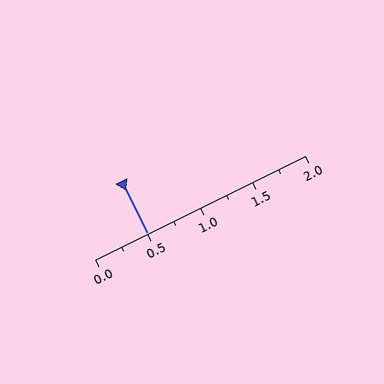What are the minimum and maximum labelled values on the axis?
The axis runs from 0.0 to 2.0.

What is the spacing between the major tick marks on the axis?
The major ticks are spaced 0.5 apart.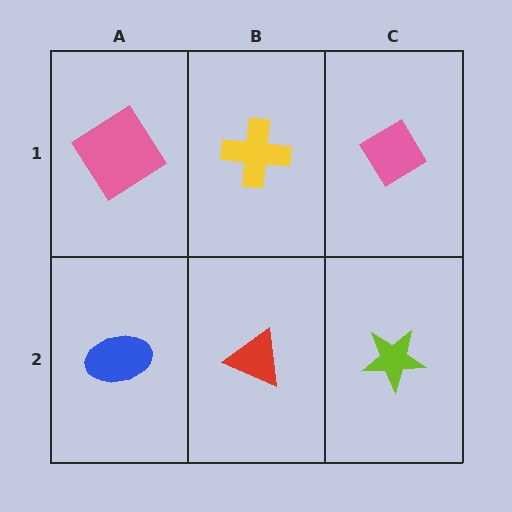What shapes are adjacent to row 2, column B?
A yellow cross (row 1, column B), a blue ellipse (row 2, column A), a lime star (row 2, column C).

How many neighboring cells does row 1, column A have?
2.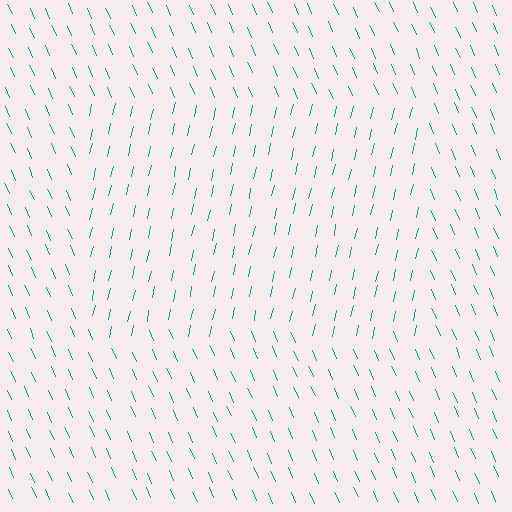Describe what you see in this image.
The image is filled with small teal line segments. A rectangle region in the image has lines oriented differently from the surrounding lines, creating a visible texture boundary.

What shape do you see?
I see a rectangle.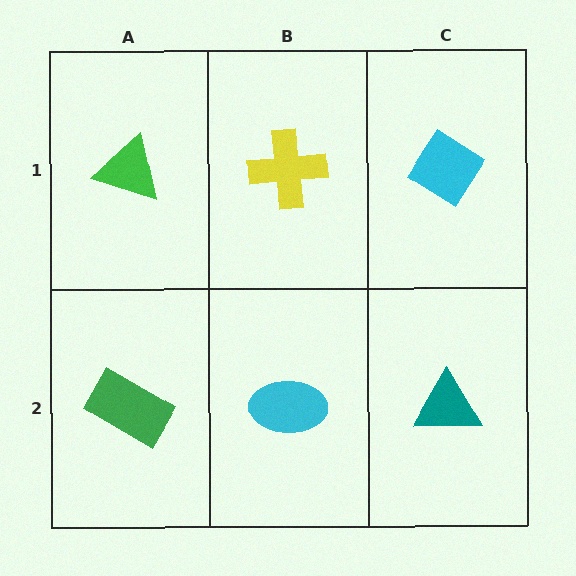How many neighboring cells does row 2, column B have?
3.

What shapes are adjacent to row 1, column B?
A cyan ellipse (row 2, column B), a green triangle (row 1, column A), a cyan diamond (row 1, column C).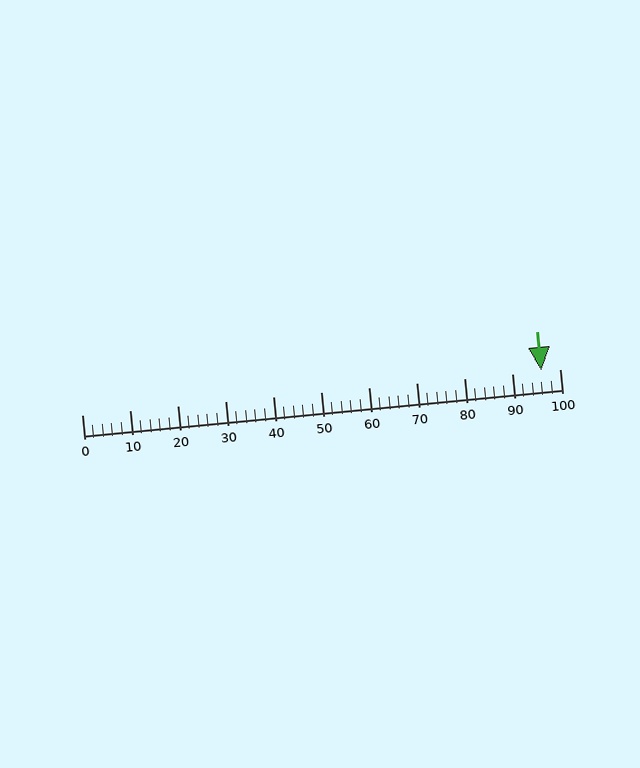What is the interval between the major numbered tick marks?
The major tick marks are spaced 10 units apart.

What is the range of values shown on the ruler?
The ruler shows values from 0 to 100.